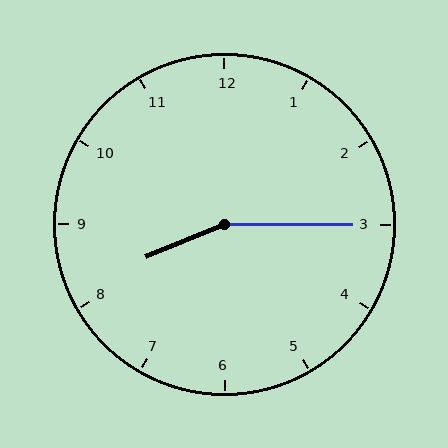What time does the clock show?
8:15.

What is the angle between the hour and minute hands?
Approximately 158 degrees.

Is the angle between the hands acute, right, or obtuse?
It is obtuse.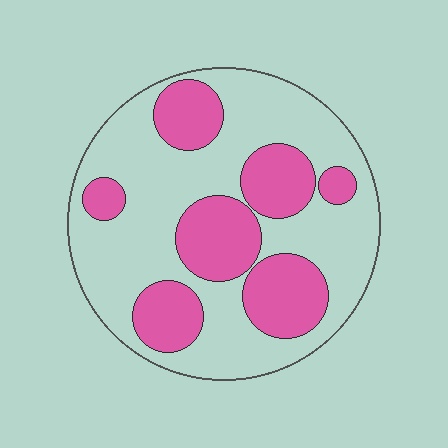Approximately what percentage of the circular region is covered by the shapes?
Approximately 35%.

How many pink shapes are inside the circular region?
7.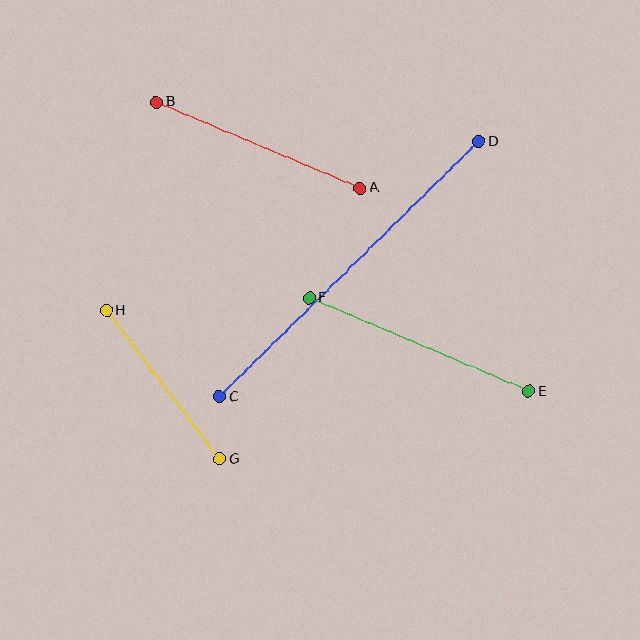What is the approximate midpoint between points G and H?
The midpoint is at approximately (163, 385) pixels.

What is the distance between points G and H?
The distance is approximately 187 pixels.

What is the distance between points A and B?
The distance is approximately 221 pixels.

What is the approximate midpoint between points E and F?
The midpoint is at approximately (419, 345) pixels.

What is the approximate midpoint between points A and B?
The midpoint is at approximately (258, 145) pixels.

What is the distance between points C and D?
The distance is approximately 364 pixels.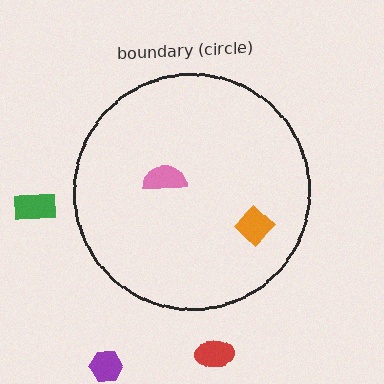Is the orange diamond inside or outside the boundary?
Inside.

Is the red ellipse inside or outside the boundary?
Outside.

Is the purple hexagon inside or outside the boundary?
Outside.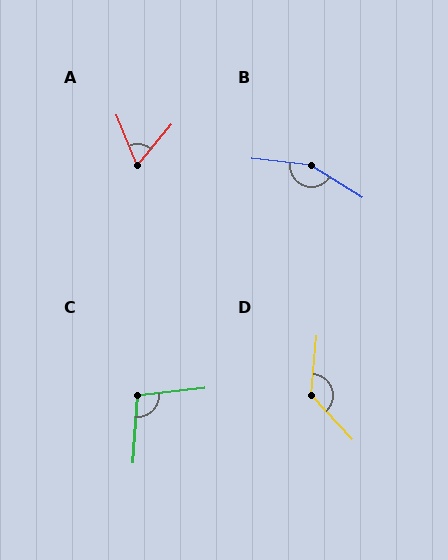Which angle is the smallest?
A, at approximately 62 degrees.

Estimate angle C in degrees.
Approximately 100 degrees.